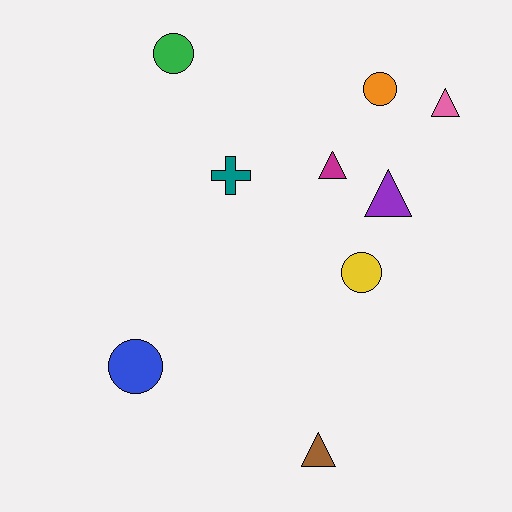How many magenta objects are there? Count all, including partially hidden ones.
There is 1 magenta object.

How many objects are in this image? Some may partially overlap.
There are 9 objects.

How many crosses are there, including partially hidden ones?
There is 1 cross.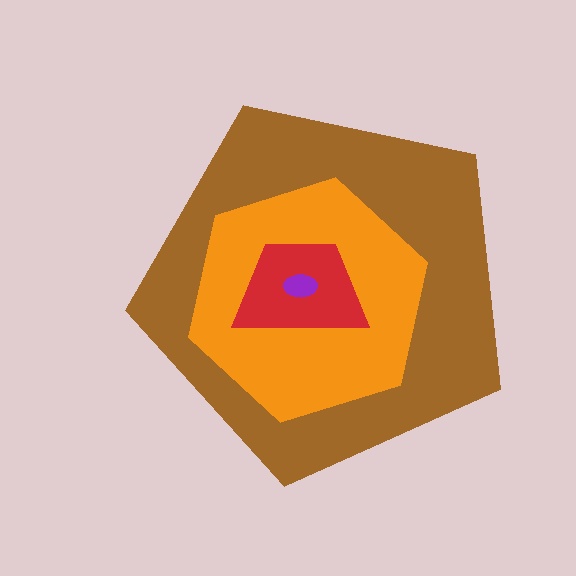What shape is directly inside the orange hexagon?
The red trapezoid.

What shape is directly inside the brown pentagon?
The orange hexagon.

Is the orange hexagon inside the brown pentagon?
Yes.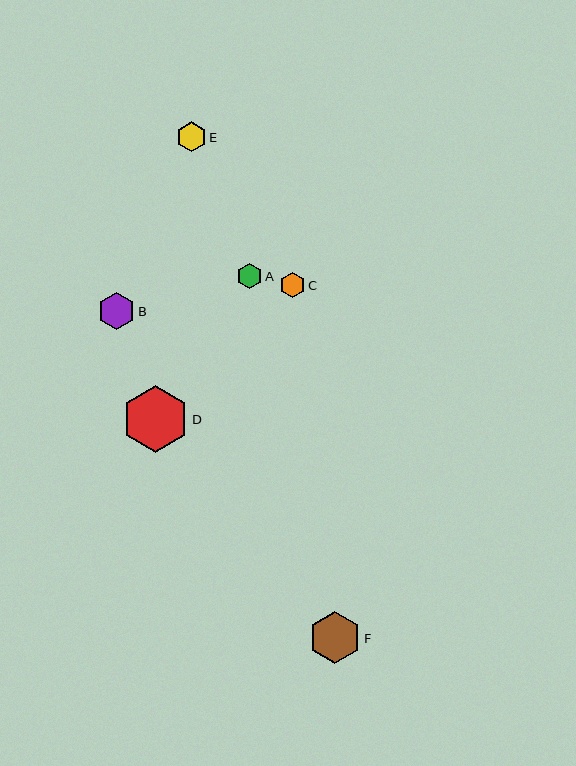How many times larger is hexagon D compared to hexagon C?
Hexagon D is approximately 2.7 times the size of hexagon C.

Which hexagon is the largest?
Hexagon D is the largest with a size of approximately 67 pixels.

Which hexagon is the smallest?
Hexagon A is the smallest with a size of approximately 25 pixels.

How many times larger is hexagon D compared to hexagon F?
Hexagon D is approximately 1.3 times the size of hexagon F.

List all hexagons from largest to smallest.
From largest to smallest: D, F, B, E, C, A.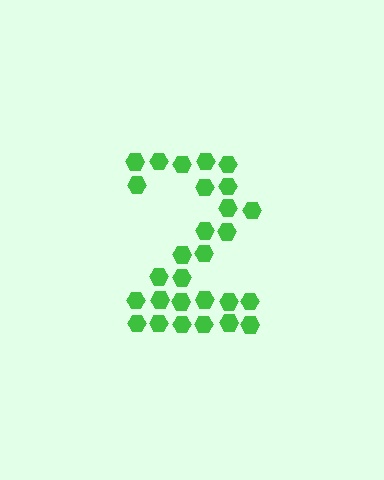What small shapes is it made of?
It is made of small hexagons.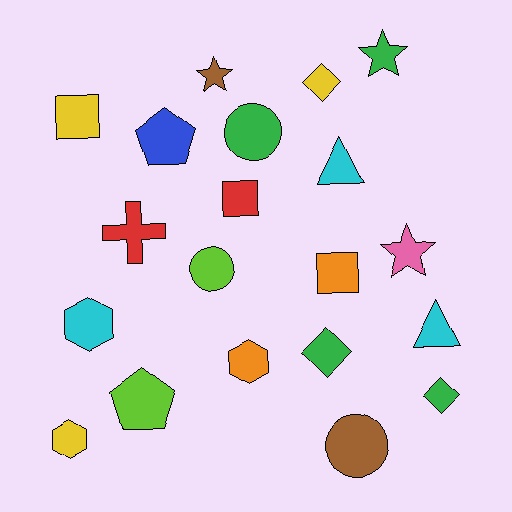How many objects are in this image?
There are 20 objects.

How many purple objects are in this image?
There are no purple objects.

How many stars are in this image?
There are 3 stars.